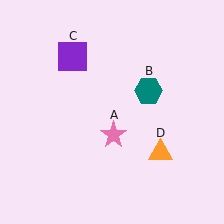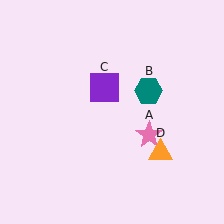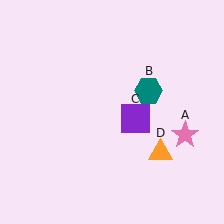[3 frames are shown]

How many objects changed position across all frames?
2 objects changed position: pink star (object A), purple square (object C).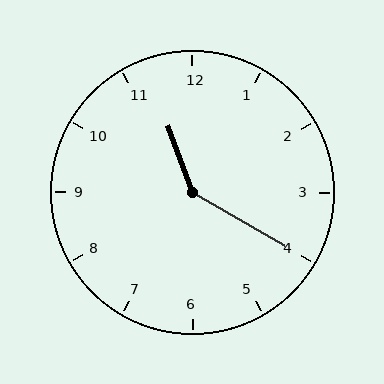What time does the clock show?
11:20.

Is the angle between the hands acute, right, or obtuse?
It is obtuse.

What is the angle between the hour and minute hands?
Approximately 140 degrees.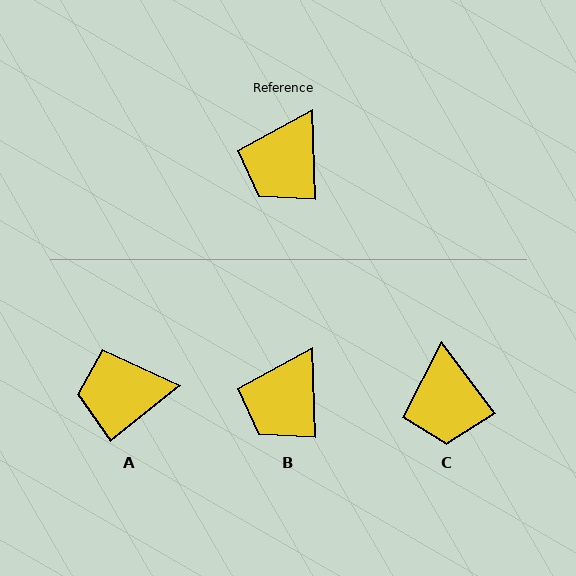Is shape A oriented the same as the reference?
No, it is off by about 53 degrees.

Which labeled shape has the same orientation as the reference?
B.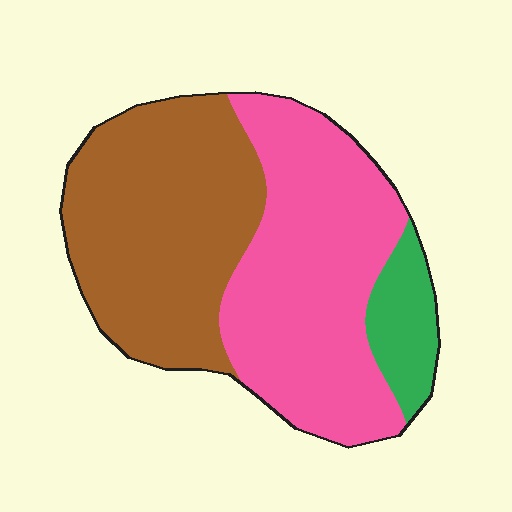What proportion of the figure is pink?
Pink covers around 45% of the figure.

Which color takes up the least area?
Green, at roughly 10%.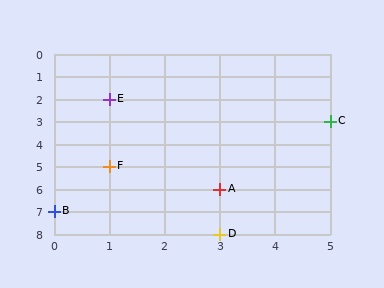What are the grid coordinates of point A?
Point A is at grid coordinates (3, 6).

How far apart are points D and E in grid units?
Points D and E are 2 columns and 6 rows apart (about 6.3 grid units diagonally).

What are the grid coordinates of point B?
Point B is at grid coordinates (0, 7).